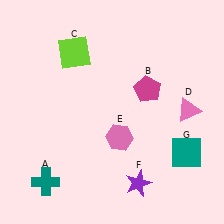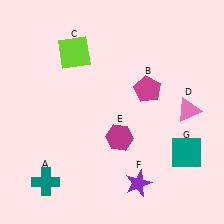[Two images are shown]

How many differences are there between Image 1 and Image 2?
There is 1 difference between the two images.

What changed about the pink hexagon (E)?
In Image 1, E is pink. In Image 2, it changed to magenta.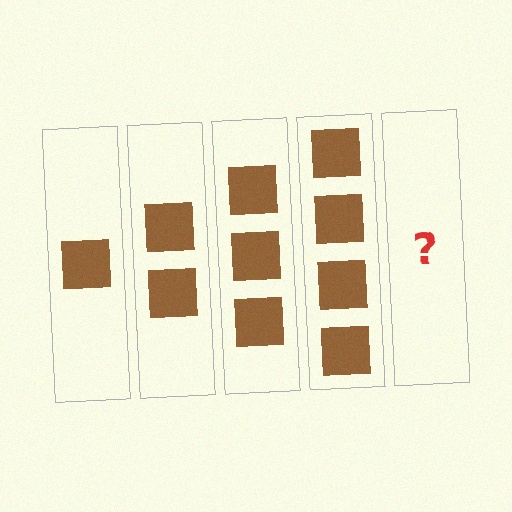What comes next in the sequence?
The next element should be 5 squares.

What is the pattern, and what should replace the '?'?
The pattern is that each step adds one more square. The '?' should be 5 squares.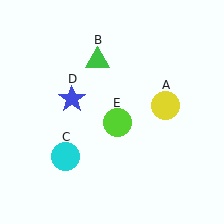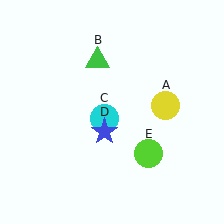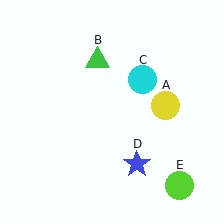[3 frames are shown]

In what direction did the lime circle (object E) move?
The lime circle (object E) moved down and to the right.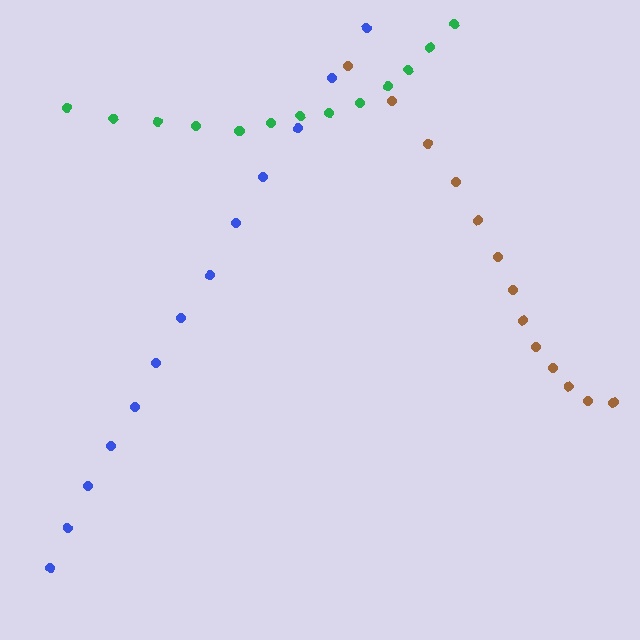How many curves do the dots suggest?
There are 3 distinct paths.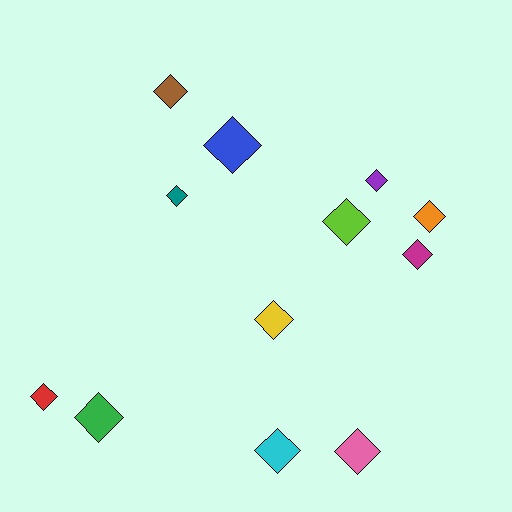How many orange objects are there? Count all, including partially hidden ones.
There is 1 orange object.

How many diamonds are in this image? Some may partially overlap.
There are 12 diamonds.